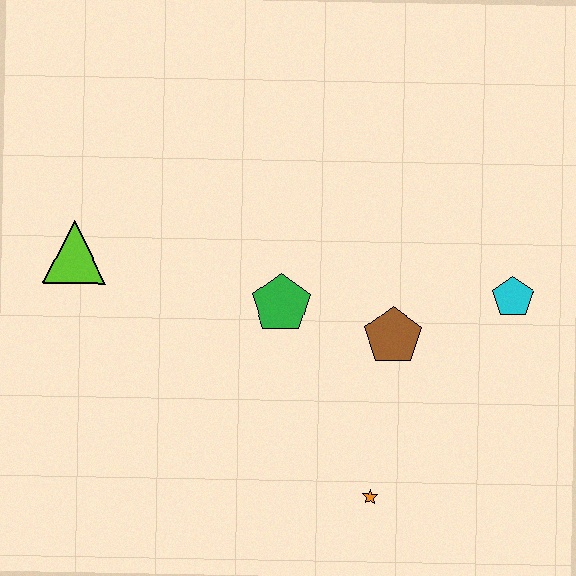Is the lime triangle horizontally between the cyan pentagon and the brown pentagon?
No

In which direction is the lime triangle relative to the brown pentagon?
The lime triangle is to the left of the brown pentagon.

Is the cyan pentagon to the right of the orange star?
Yes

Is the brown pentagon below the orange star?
No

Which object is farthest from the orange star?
The lime triangle is farthest from the orange star.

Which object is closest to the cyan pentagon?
The brown pentagon is closest to the cyan pentagon.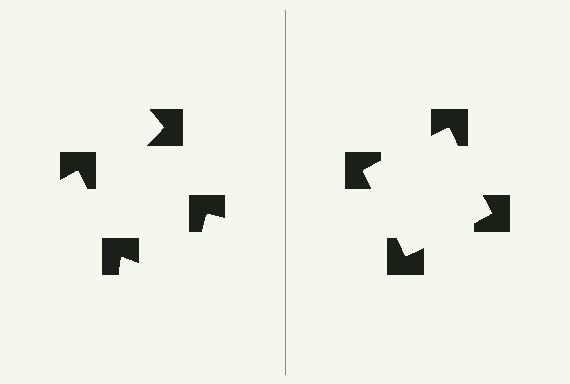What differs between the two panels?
The notched squares are positioned identically on both sides; only the wedge orientations differ. On the right they align to a square; on the left they are misaligned.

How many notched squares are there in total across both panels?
8 — 4 on each side.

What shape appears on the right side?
An illusory square.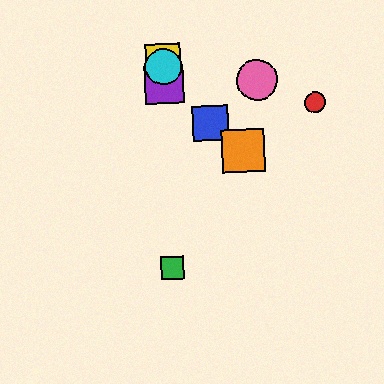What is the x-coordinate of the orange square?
The orange square is at x≈243.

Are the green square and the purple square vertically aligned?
Yes, both are at x≈172.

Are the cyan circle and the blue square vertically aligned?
No, the cyan circle is at x≈163 and the blue square is at x≈210.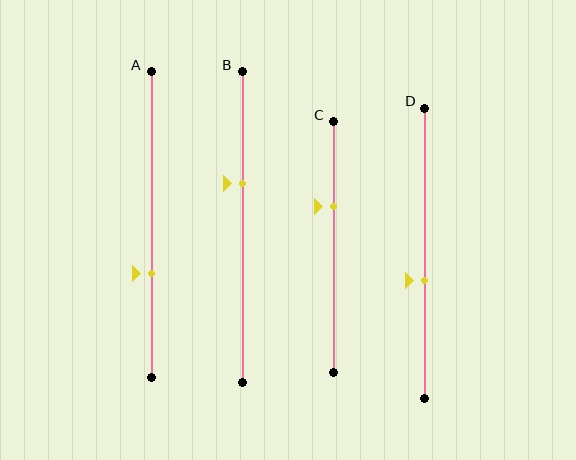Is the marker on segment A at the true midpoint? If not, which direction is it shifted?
No, the marker on segment A is shifted downward by about 16% of the segment length.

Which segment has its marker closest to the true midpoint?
Segment D has its marker closest to the true midpoint.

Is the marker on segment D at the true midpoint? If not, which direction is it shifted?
No, the marker on segment D is shifted downward by about 9% of the segment length.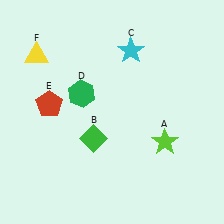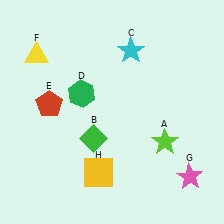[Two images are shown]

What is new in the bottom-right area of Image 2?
A pink star (G) was added in the bottom-right area of Image 2.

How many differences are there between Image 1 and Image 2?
There are 2 differences between the two images.